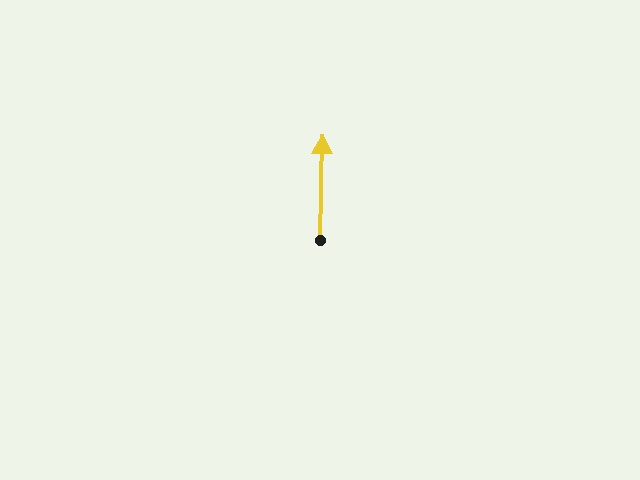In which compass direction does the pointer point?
North.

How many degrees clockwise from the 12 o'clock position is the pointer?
Approximately 2 degrees.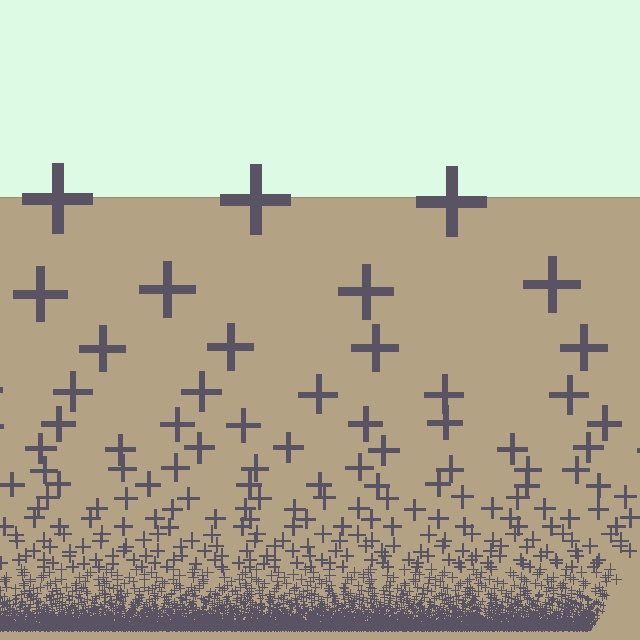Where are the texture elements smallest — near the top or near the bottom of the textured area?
Near the bottom.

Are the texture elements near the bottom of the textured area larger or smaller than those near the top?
Smaller. The gradient is inverted — elements near the bottom are smaller and denser.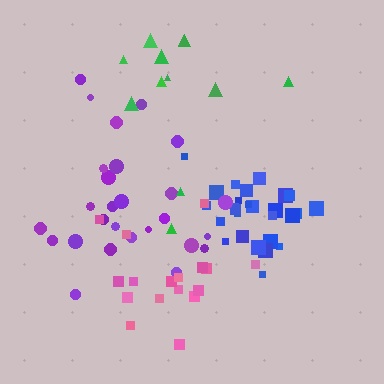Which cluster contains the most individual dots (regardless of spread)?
Blue (27).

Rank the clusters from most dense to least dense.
blue, purple, pink, green.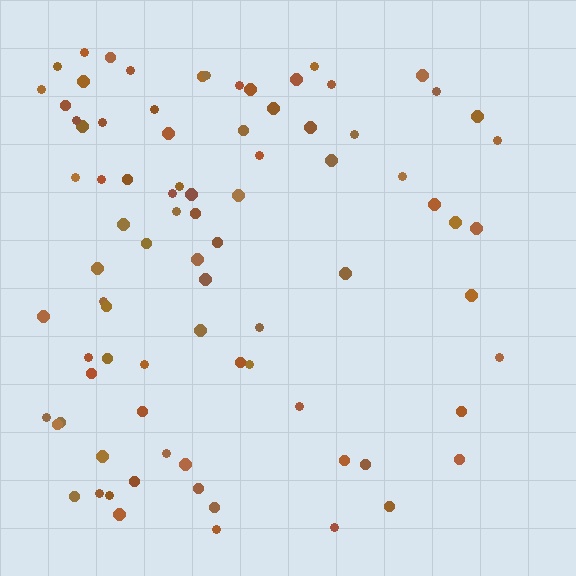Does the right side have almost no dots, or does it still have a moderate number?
Still a moderate number, just noticeably fewer than the left.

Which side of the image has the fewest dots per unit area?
The right.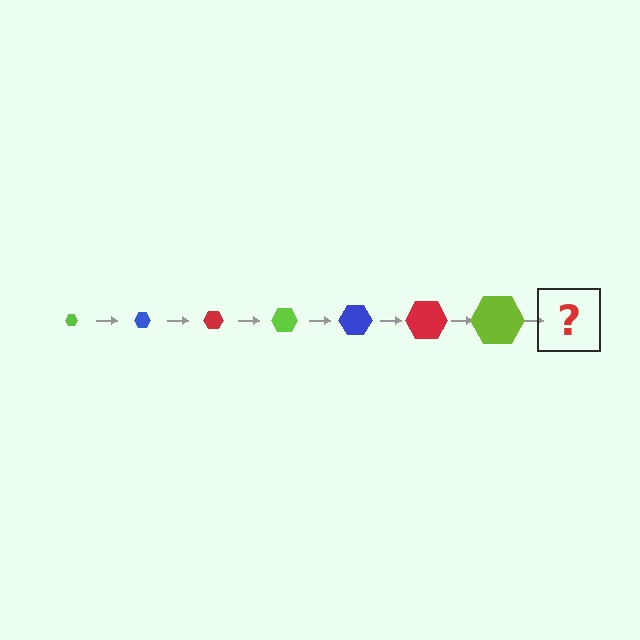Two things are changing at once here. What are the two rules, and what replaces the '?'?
The two rules are that the hexagon grows larger each step and the color cycles through lime, blue, and red. The '?' should be a blue hexagon, larger than the previous one.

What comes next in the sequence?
The next element should be a blue hexagon, larger than the previous one.